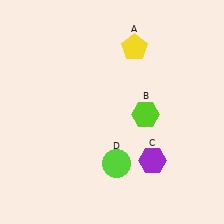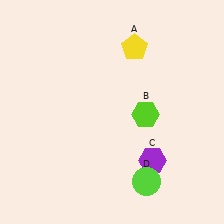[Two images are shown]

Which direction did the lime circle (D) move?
The lime circle (D) moved right.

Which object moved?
The lime circle (D) moved right.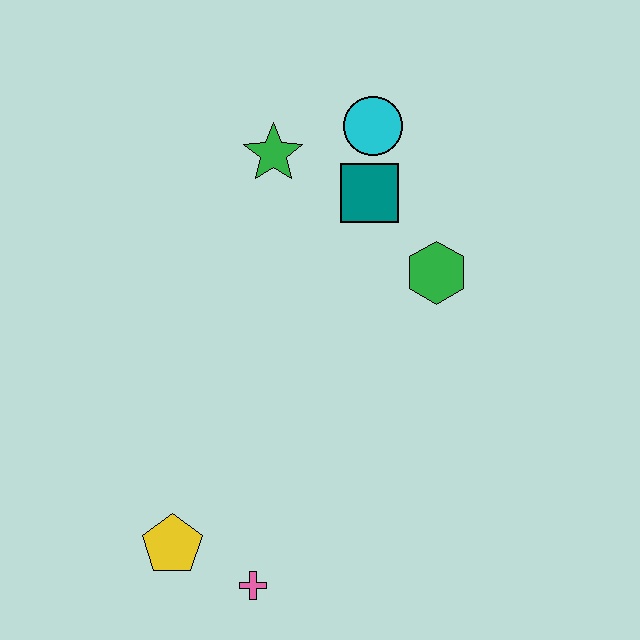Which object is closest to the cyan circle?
The teal square is closest to the cyan circle.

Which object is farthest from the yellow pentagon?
The cyan circle is farthest from the yellow pentagon.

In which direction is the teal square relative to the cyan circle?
The teal square is below the cyan circle.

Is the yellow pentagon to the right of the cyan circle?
No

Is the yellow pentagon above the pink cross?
Yes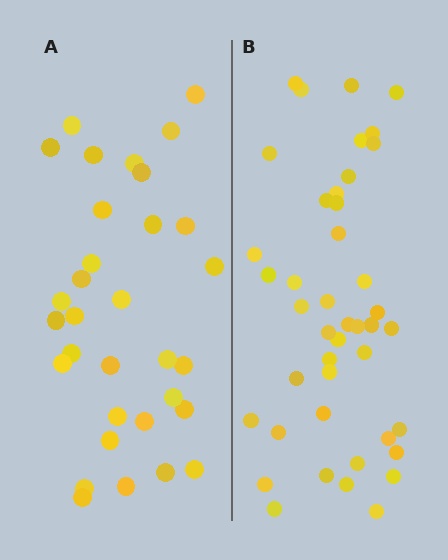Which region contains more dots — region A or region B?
Region B (the right region) has more dots.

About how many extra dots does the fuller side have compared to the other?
Region B has roughly 12 or so more dots than region A.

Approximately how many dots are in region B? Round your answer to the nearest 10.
About 40 dots. (The exact count is 43, which rounds to 40.)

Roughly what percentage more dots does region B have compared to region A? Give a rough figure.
About 35% more.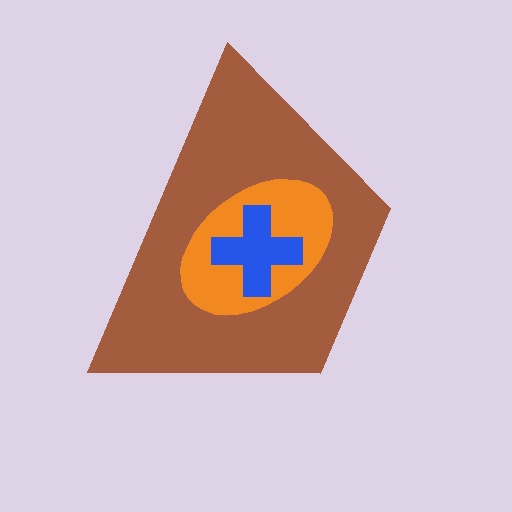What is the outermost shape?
The brown trapezoid.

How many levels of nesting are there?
3.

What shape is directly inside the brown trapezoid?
The orange ellipse.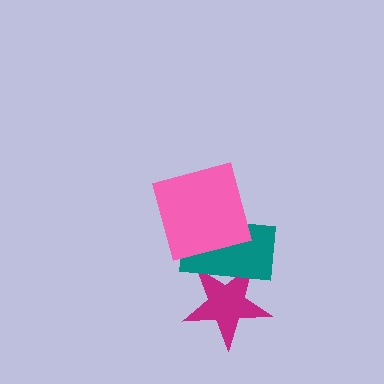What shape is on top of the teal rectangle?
The pink square is on top of the teal rectangle.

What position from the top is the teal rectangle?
The teal rectangle is 2nd from the top.